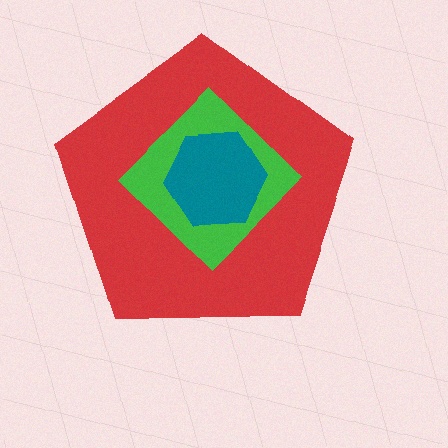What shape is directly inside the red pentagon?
The green diamond.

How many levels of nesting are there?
3.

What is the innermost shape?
The teal hexagon.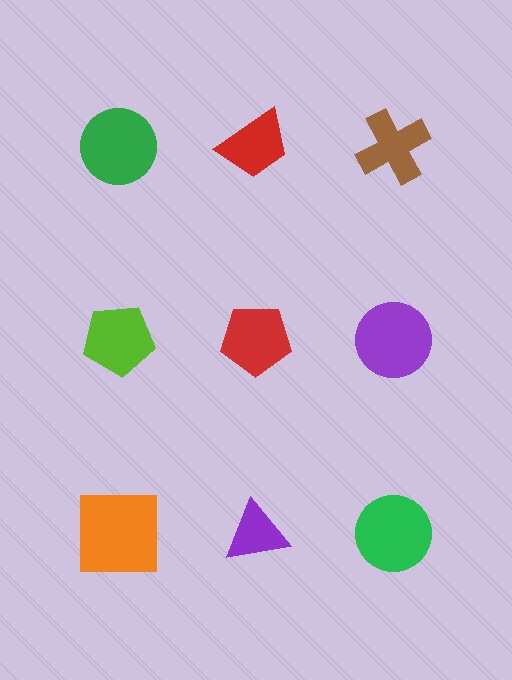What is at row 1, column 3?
A brown cross.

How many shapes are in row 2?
3 shapes.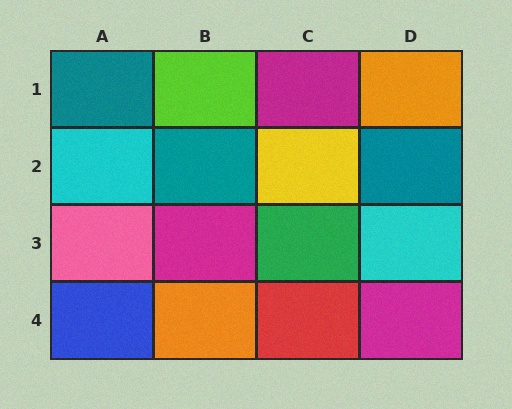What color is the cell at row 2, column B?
Teal.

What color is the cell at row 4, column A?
Blue.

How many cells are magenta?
3 cells are magenta.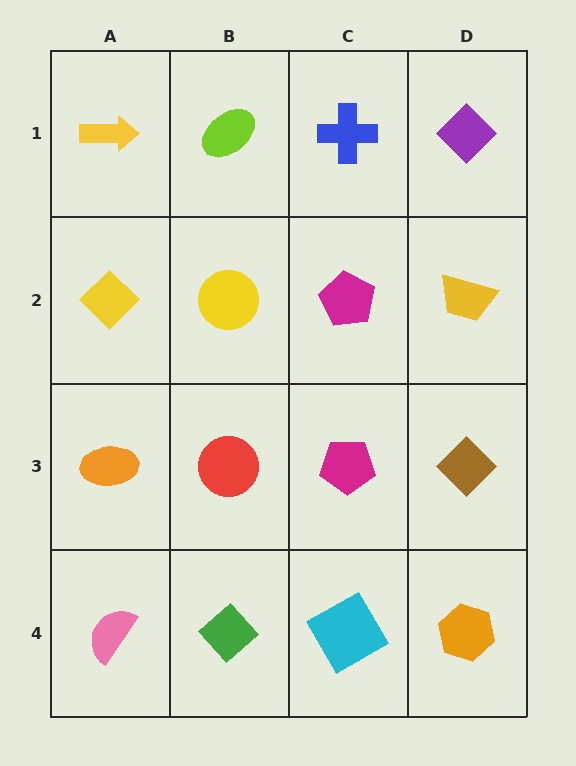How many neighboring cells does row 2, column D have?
3.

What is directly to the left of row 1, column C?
A lime ellipse.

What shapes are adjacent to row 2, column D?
A purple diamond (row 1, column D), a brown diamond (row 3, column D), a magenta pentagon (row 2, column C).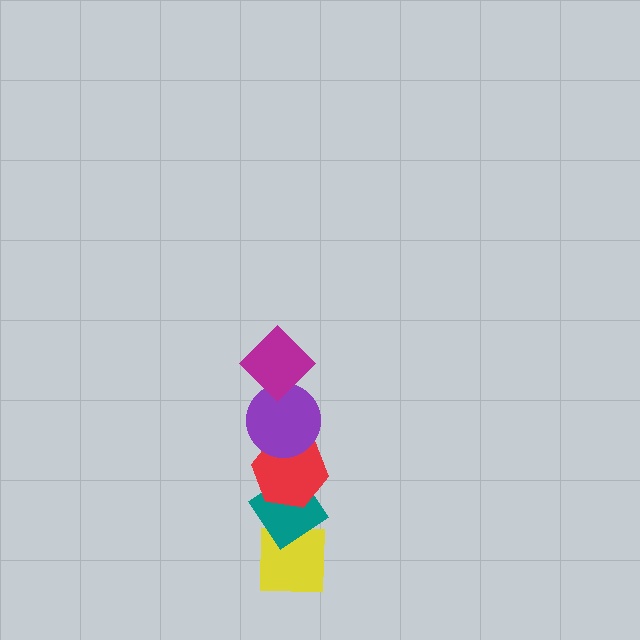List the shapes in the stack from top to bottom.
From top to bottom: the magenta diamond, the purple circle, the red hexagon, the teal diamond, the yellow square.